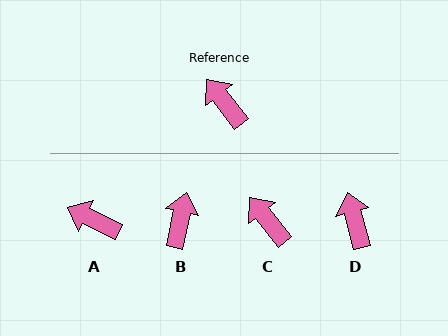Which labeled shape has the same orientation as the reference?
C.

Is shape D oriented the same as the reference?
No, it is off by about 23 degrees.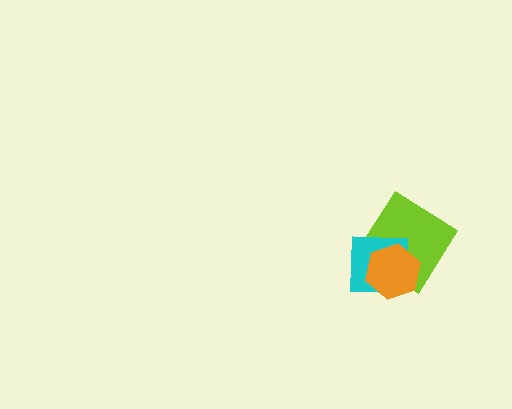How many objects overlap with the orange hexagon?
2 objects overlap with the orange hexagon.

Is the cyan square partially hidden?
Yes, it is partially covered by another shape.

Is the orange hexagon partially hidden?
No, no other shape covers it.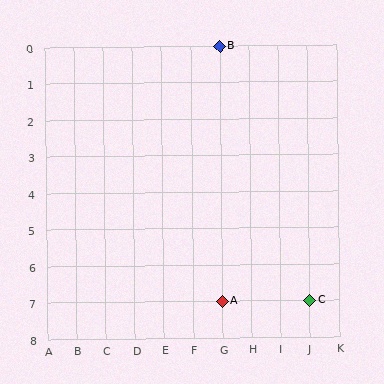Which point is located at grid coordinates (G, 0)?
Point B is at (G, 0).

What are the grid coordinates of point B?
Point B is at grid coordinates (G, 0).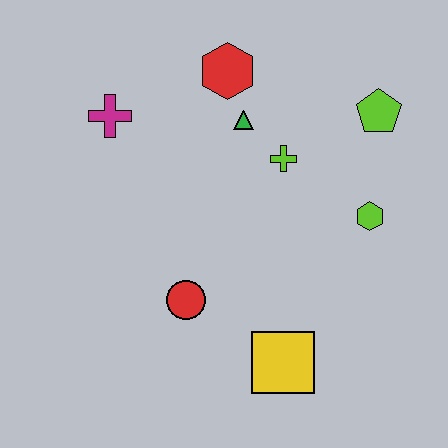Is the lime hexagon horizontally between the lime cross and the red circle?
No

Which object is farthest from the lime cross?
The yellow square is farthest from the lime cross.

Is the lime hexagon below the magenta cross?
Yes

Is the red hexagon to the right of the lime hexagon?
No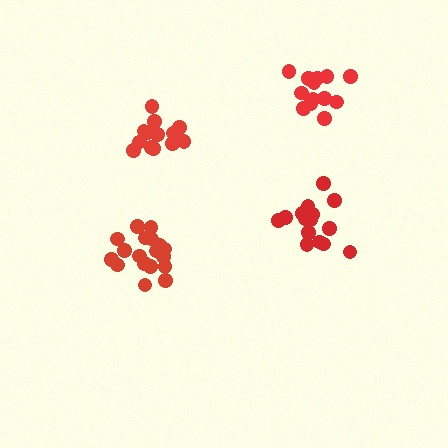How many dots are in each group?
Group 1: 13 dots, Group 2: 13 dots, Group 3: 18 dots, Group 4: 19 dots (63 total).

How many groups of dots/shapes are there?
There are 4 groups.